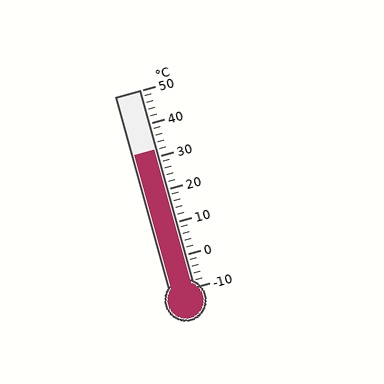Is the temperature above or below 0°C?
The temperature is above 0°C.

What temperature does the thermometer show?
The thermometer shows approximately 32°C.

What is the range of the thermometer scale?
The thermometer scale ranges from -10°C to 50°C.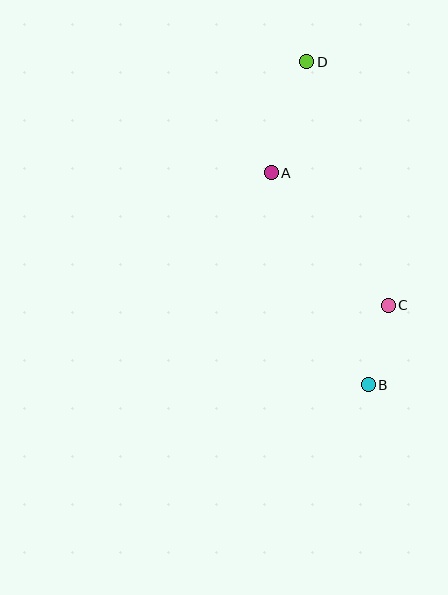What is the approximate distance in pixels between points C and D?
The distance between C and D is approximately 257 pixels.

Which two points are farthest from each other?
Points B and D are farthest from each other.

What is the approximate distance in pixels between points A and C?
The distance between A and C is approximately 177 pixels.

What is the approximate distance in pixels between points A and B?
The distance between A and B is approximately 233 pixels.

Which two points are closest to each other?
Points B and C are closest to each other.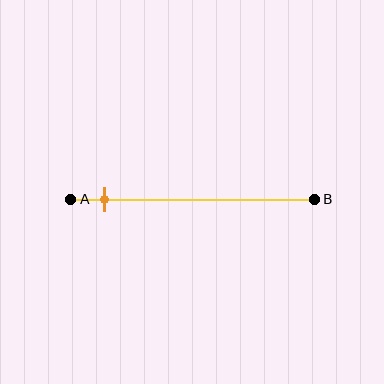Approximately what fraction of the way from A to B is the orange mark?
The orange mark is approximately 15% of the way from A to B.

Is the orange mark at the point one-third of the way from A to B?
No, the mark is at about 15% from A, not at the 33% one-third point.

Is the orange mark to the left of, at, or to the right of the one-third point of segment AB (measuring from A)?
The orange mark is to the left of the one-third point of segment AB.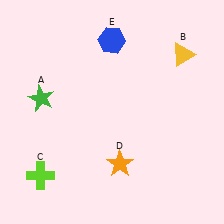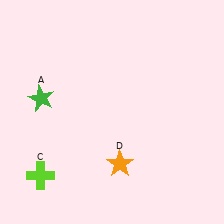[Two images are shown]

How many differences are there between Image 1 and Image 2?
There are 2 differences between the two images.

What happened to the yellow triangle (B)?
The yellow triangle (B) was removed in Image 2. It was in the top-right area of Image 1.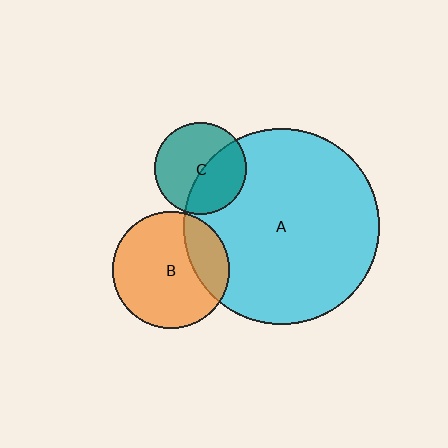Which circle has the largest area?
Circle A (cyan).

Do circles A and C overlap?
Yes.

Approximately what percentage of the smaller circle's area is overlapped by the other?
Approximately 45%.